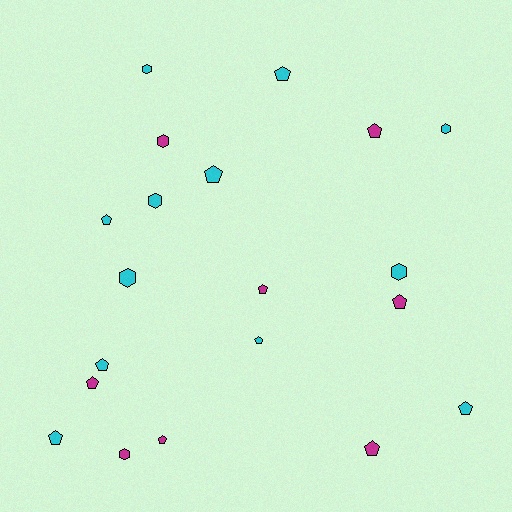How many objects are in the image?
There are 20 objects.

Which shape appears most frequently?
Pentagon, with 13 objects.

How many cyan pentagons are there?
There are 7 cyan pentagons.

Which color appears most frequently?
Cyan, with 12 objects.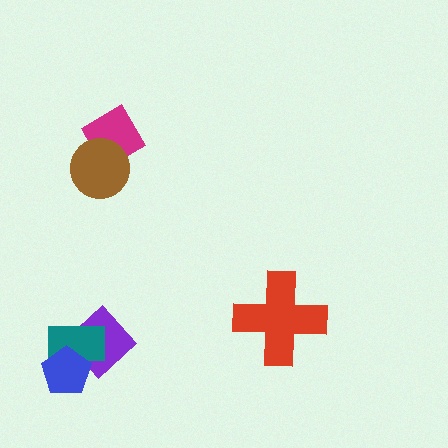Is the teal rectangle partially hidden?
Yes, it is partially covered by another shape.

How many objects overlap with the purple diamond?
2 objects overlap with the purple diamond.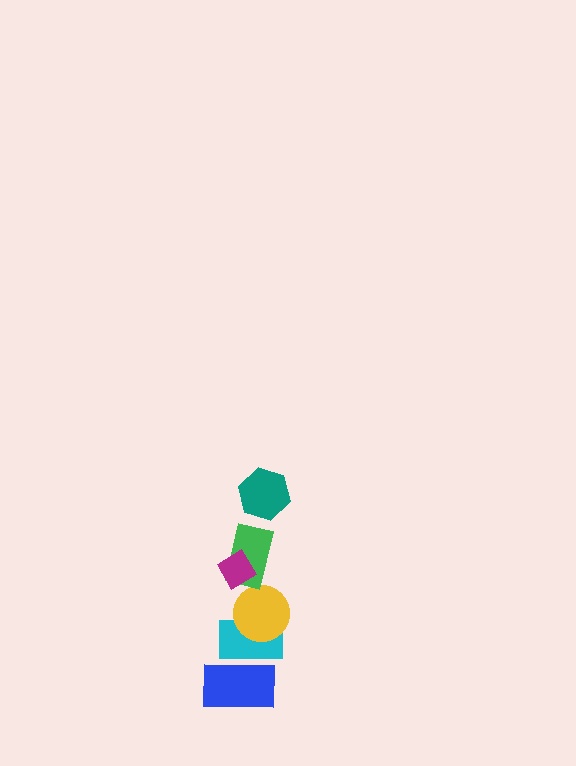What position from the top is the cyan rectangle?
The cyan rectangle is 5th from the top.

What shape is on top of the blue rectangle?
The cyan rectangle is on top of the blue rectangle.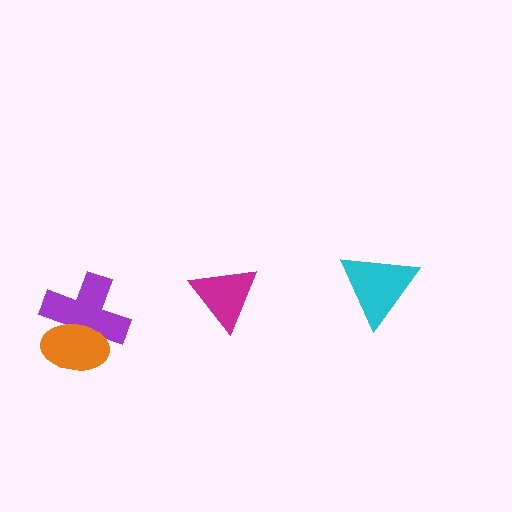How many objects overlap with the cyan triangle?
0 objects overlap with the cyan triangle.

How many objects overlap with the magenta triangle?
0 objects overlap with the magenta triangle.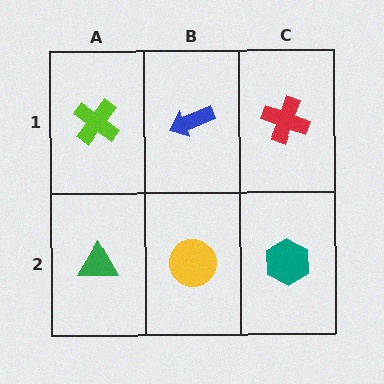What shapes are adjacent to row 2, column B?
A blue arrow (row 1, column B), a green triangle (row 2, column A), a teal hexagon (row 2, column C).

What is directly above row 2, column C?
A red cross.